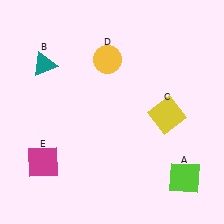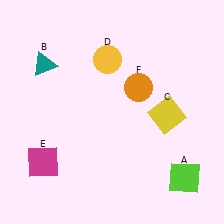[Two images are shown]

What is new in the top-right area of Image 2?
An orange circle (F) was added in the top-right area of Image 2.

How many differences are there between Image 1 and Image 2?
There is 1 difference between the two images.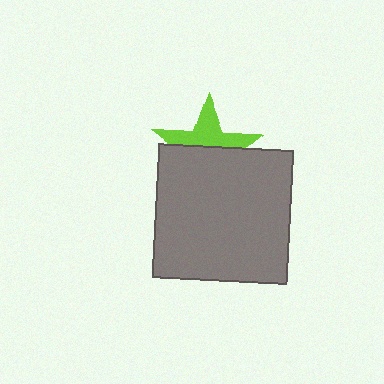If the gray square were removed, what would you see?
You would see the complete lime star.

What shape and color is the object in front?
The object in front is a gray square.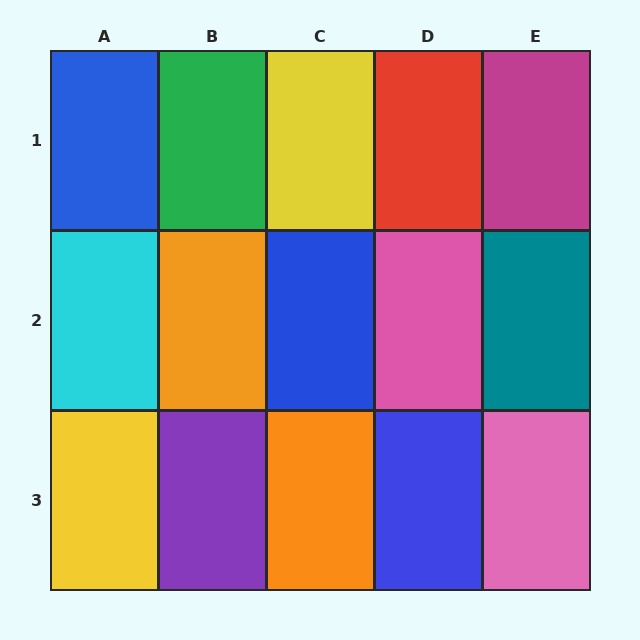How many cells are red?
1 cell is red.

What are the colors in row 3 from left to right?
Yellow, purple, orange, blue, pink.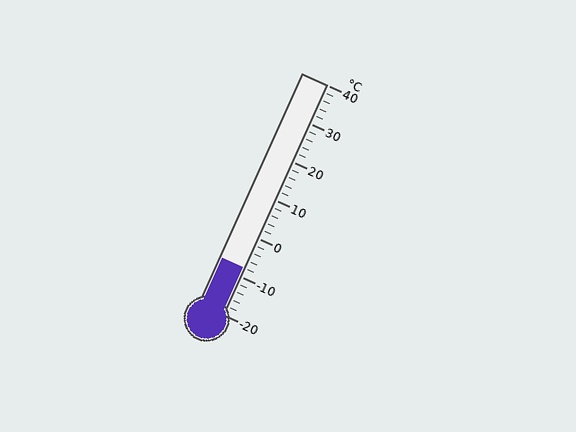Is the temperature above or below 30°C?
The temperature is below 30°C.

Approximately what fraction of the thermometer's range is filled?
The thermometer is filled to approximately 20% of its range.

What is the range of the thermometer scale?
The thermometer scale ranges from -20°C to 40°C.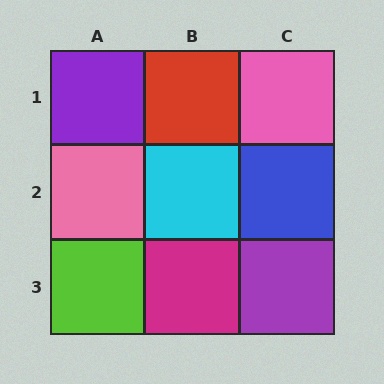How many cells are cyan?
1 cell is cyan.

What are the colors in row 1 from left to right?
Purple, red, pink.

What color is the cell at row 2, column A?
Pink.